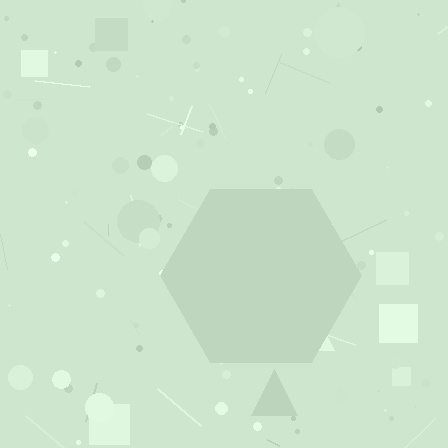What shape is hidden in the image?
A hexagon is hidden in the image.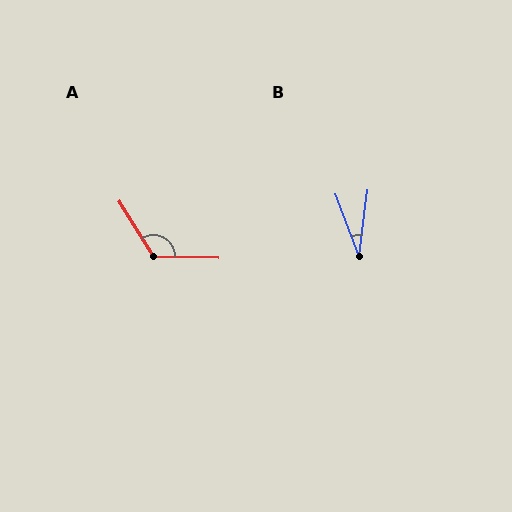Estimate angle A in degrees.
Approximately 123 degrees.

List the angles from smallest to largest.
B (28°), A (123°).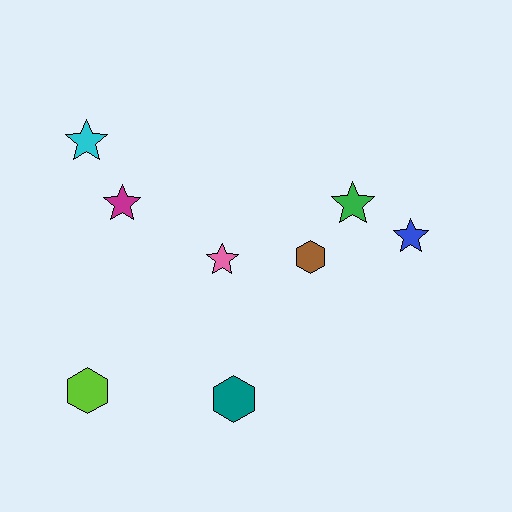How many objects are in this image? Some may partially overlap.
There are 8 objects.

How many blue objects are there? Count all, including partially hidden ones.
There is 1 blue object.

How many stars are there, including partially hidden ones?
There are 5 stars.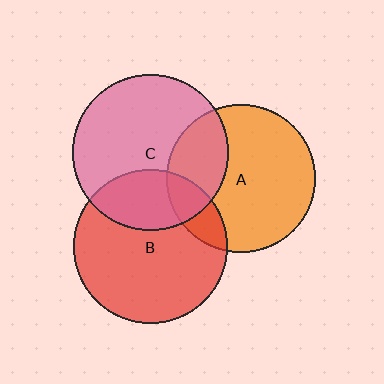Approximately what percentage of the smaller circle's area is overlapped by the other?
Approximately 30%.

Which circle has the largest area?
Circle C (pink).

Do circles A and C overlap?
Yes.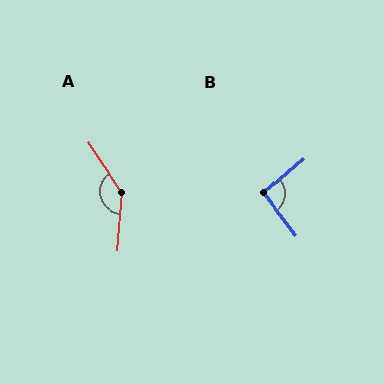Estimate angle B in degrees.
Approximately 93 degrees.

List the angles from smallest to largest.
B (93°), A (142°).